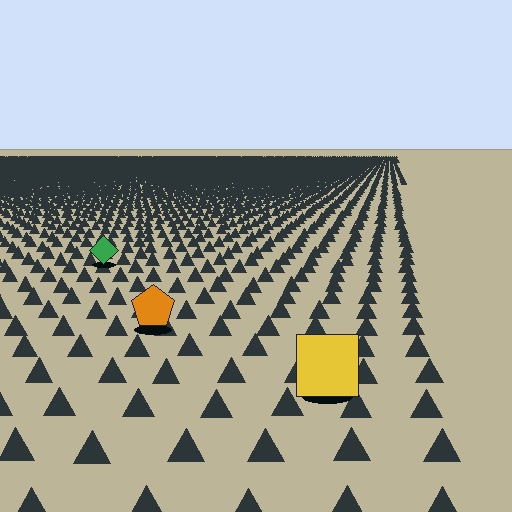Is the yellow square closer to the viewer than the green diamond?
Yes. The yellow square is closer — you can tell from the texture gradient: the ground texture is coarser near it.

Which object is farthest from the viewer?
The green diamond is farthest from the viewer. It appears smaller and the ground texture around it is denser.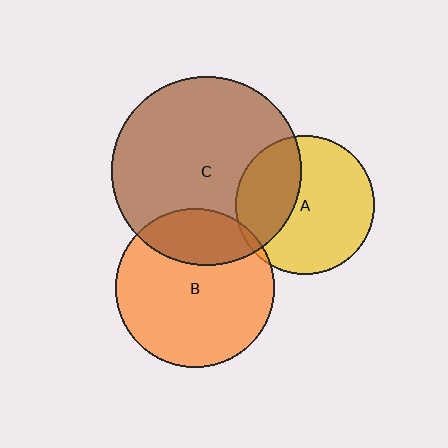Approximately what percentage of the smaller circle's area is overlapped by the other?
Approximately 35%.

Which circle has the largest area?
Circle C (brown).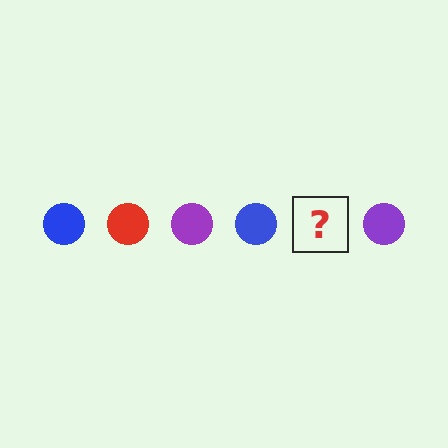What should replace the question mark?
The question mark should be replaced with a red circle.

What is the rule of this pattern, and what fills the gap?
The rule is that the pattern cycles through blue, red, purple circles. The gap should be filled with a red circle.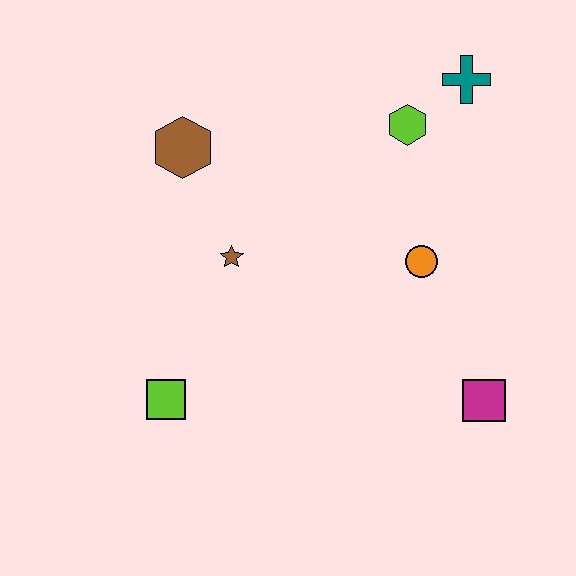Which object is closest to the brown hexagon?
The brown star is closest to the brown hexagon.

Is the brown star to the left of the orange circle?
Yes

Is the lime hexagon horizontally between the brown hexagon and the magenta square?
Yes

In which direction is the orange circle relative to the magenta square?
The orange circle is above the magenta square.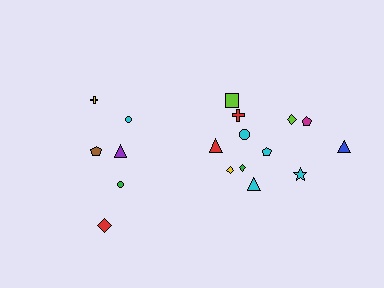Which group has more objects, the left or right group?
The right group.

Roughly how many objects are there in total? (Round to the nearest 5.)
Roughly 20 objects in total.